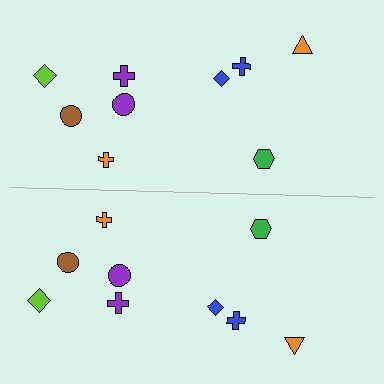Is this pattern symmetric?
Yes, this pattern has bilateral (reflection) symmetry.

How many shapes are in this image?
There are 18 shapes in this image.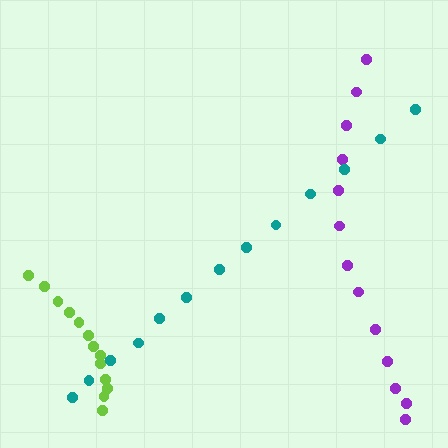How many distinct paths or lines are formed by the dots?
There are 3 distinct paths.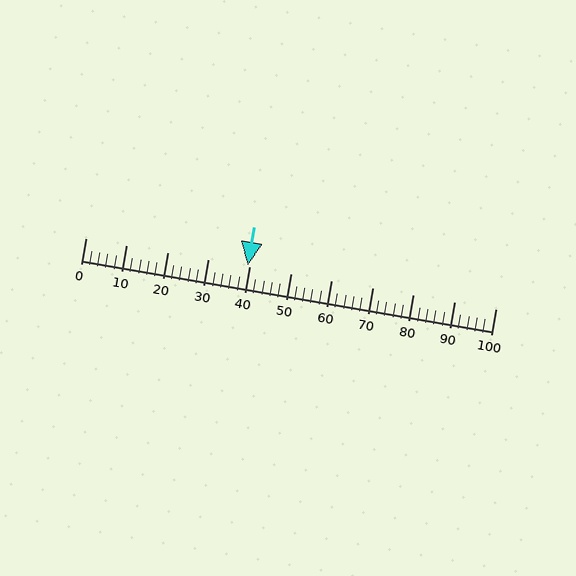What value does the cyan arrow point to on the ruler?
The cyan arrow points to approximately 40.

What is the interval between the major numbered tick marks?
The major tick marks are spaced 10 units apart.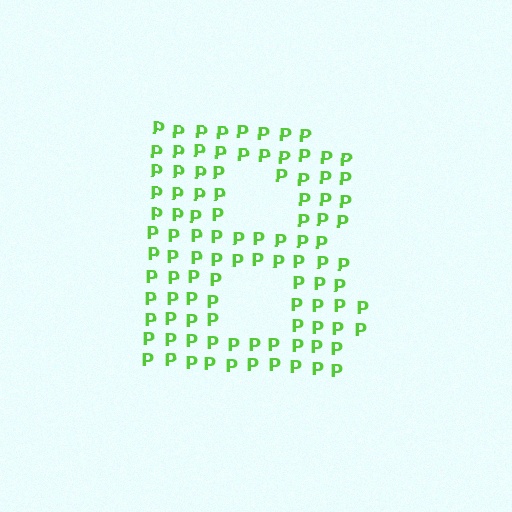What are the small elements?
The small elements are letter P's.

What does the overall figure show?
The overall figure shows the letter B.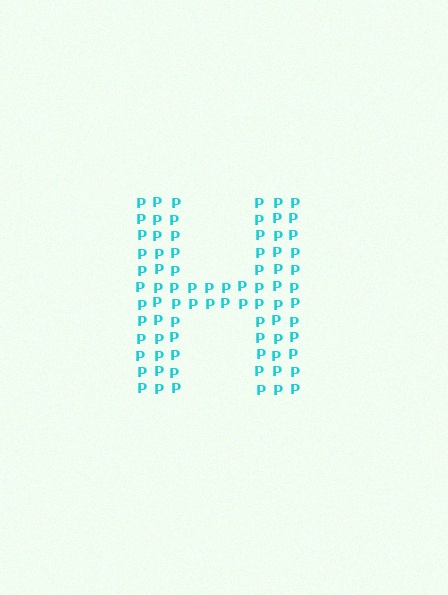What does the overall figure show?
The overall figure shows the letter H.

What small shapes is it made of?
It is made of small letter P's.